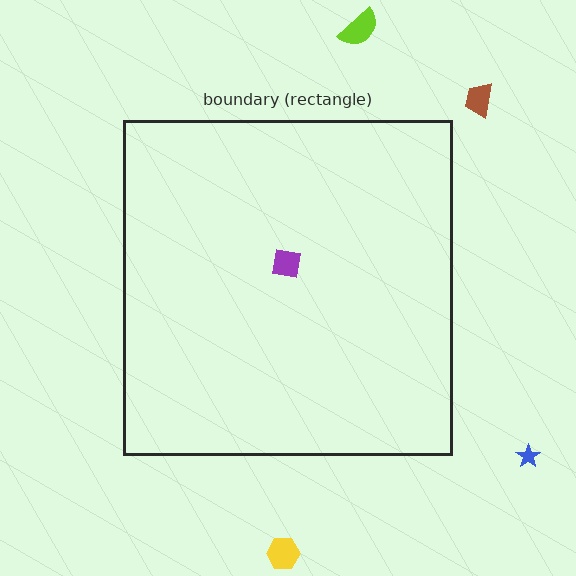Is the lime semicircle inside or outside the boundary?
Outside.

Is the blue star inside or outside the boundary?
Outside.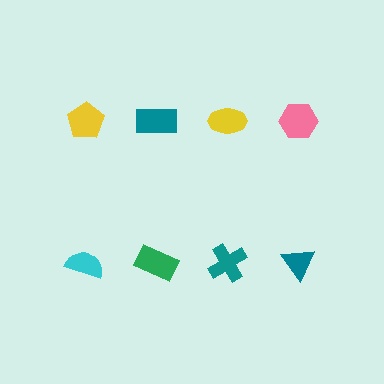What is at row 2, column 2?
A green rectangle.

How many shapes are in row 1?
4 shapes.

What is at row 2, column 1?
A cyan semicircle.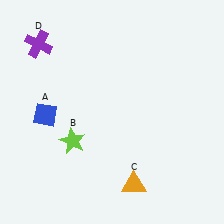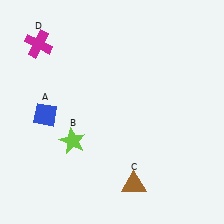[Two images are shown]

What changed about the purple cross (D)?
In Image 1, D is purple. In Image 2, it changed to magenta.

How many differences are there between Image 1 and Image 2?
There are 2 differences between the two images.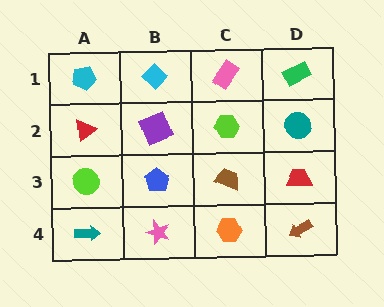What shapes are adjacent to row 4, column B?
A blue pentagon (row 3, column B), a teal arrow (row 4, column A), an orange hexagon (row 4, column C).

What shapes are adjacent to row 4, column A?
A lime circle (row 3, column A), a pink star (row 4, column B).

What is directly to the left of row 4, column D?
An orange hexagon.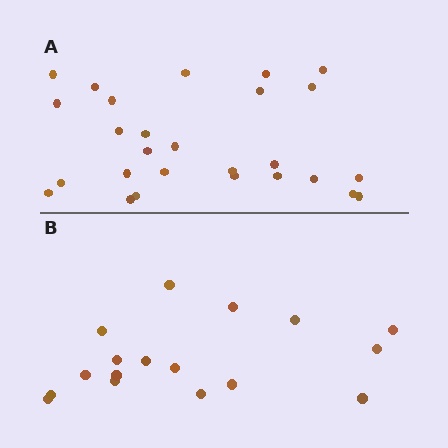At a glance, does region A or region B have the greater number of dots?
Region A (the top region) has more dots.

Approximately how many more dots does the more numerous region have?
Region A has roughly 10 or so more dots than region B.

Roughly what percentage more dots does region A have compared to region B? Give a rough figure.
About 60% more.